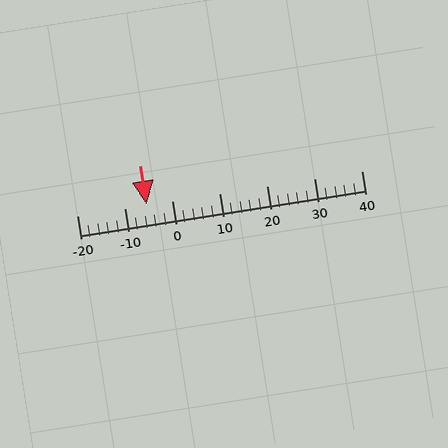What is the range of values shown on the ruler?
The ruler shows values from -20 to 40.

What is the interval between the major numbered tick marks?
The major tick marks are spaced 10 units apart.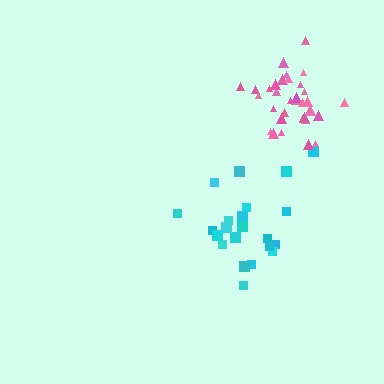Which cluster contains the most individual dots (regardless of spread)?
Pink (35).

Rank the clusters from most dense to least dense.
pink, cyan.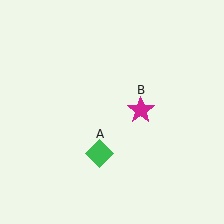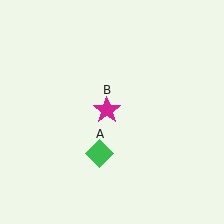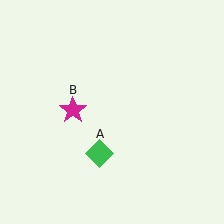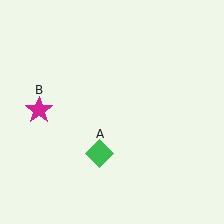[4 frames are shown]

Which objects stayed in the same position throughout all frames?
Green diamond (object A) remained stationary.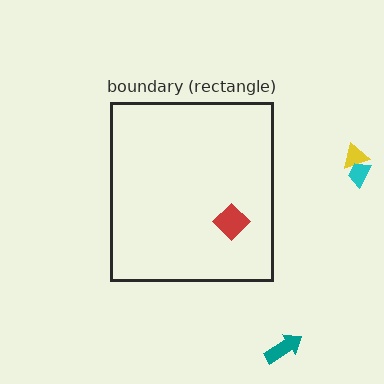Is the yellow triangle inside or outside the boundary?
Outside.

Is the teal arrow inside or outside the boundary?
Outside.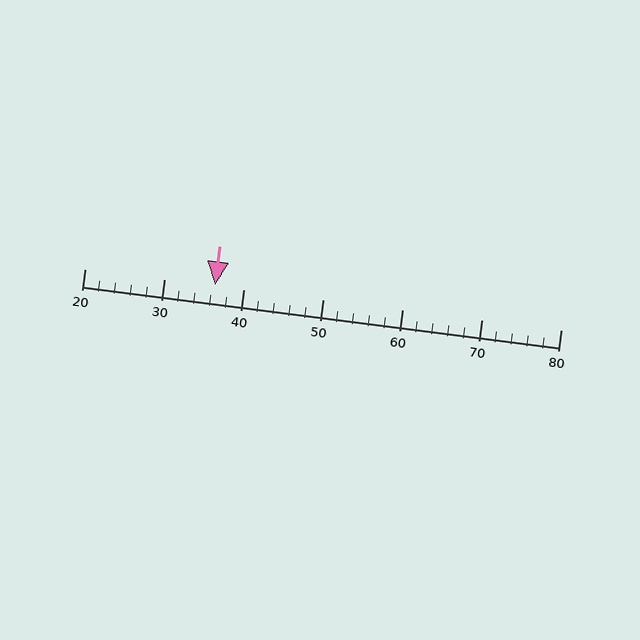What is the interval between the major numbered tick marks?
The major tick marks are spaced 10 units apart.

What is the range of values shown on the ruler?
The ruler shows values from 20 to 80.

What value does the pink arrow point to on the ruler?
The pink arrow points to approximately 36.